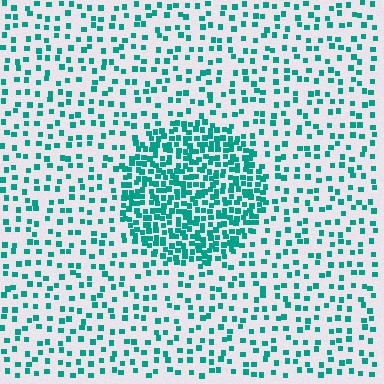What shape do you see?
I see a circle.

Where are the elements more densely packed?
The elements are more densely packed inside the circle boundary.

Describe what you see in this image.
The image contains small teal elements arranged at two different densities. A circle-shaped region is visible where the elements are more densely packed than the surrounding area.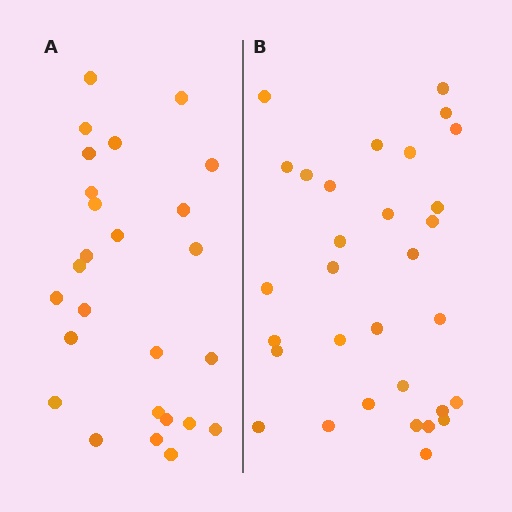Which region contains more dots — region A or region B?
Region B (the right region) has more dots.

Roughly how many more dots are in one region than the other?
Region B has about 5 more dots than region A.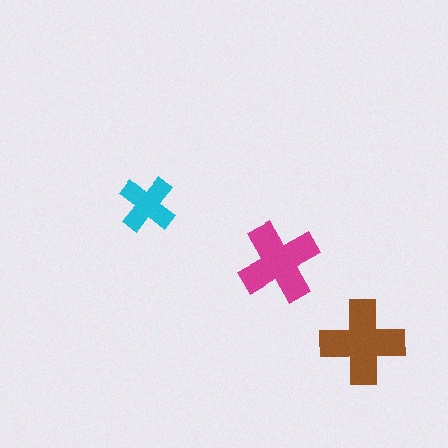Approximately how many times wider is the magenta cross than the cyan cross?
About 1.5 times wider.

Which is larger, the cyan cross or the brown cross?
The brown one.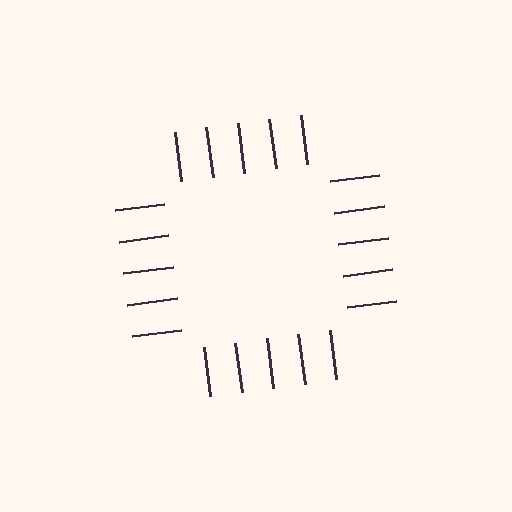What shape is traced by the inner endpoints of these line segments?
An illusory square — the line segments terminate on its edges but no continuous stroke is drawn.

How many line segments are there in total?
20 — 5 along each of the 4 edges.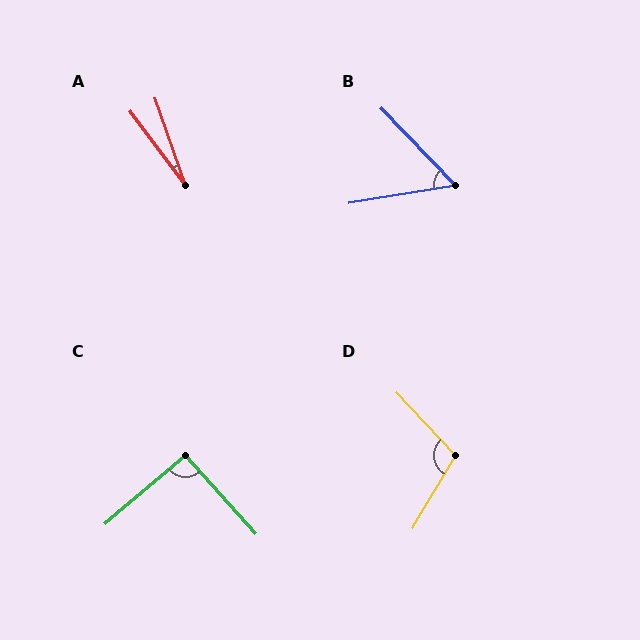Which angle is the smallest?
A, at approximately 17 degrees.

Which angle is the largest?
D, at approximately 106 degrees.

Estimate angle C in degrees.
Approximately 91 degrees.